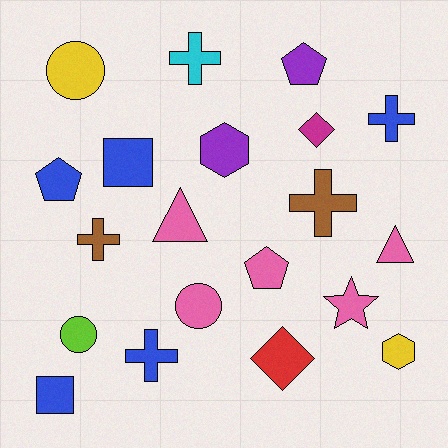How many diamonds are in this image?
There are 2 diamonds.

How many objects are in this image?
There are 20 objects.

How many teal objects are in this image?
There are no teal objects.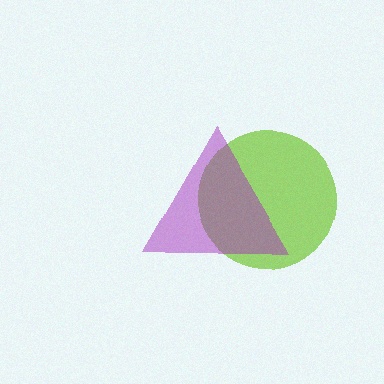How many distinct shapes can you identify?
There are 2 distinct shapes: a lime circle, a purple triangle.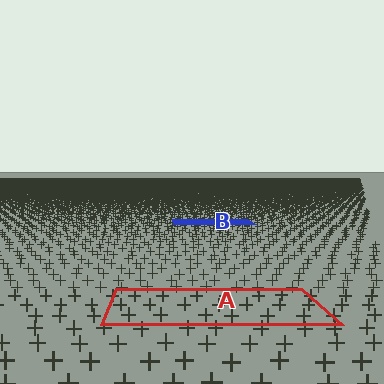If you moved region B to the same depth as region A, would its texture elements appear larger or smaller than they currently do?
They would appear larger. At a closer depth, the same texture elements are projected at a bigger on-screen size.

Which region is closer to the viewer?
Region A is closer. The texture elements there are larger and more spread out.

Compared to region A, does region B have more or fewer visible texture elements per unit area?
Region B has more texture elements per unit area — they are packed more densely because it is farther away.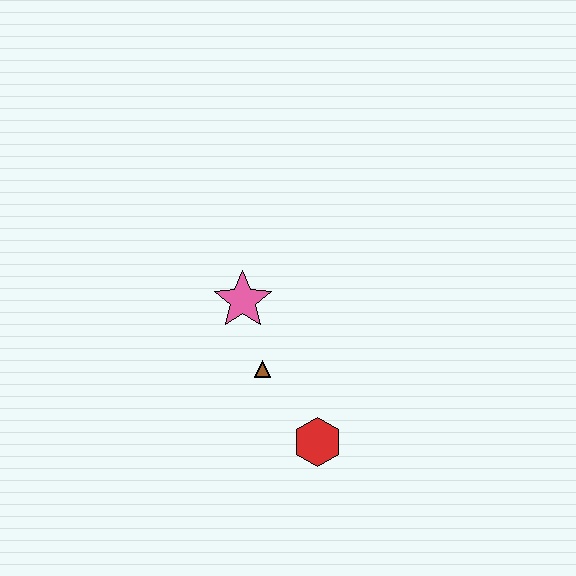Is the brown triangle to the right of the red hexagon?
No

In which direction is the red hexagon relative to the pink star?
The red hexagon is below the pink star.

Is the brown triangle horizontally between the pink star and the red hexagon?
Yes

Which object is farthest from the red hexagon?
The pink star is farthest from the red hexagon.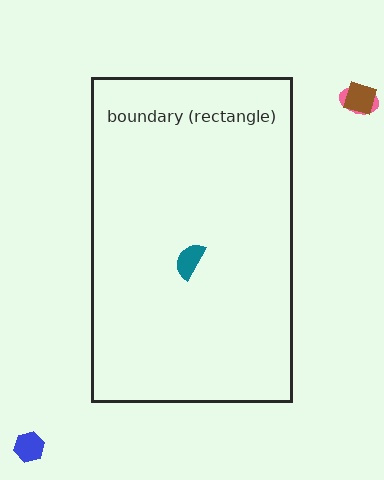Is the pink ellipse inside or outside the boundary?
Outside.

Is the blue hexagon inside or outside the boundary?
Outside.